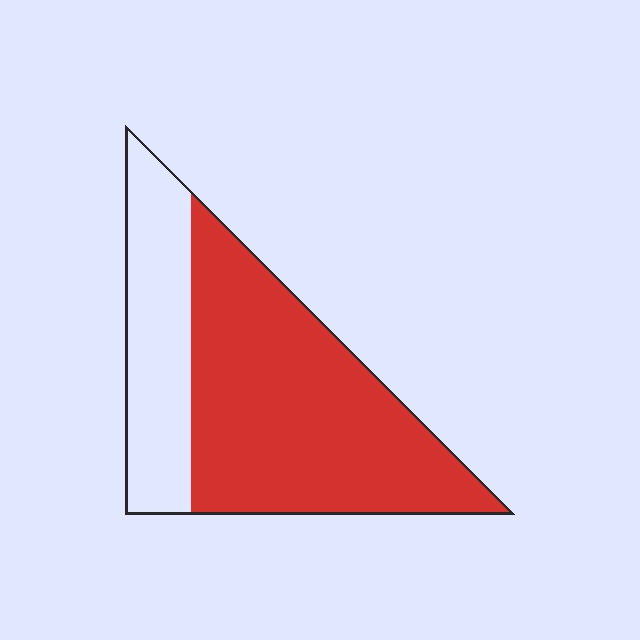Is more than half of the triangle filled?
Yes.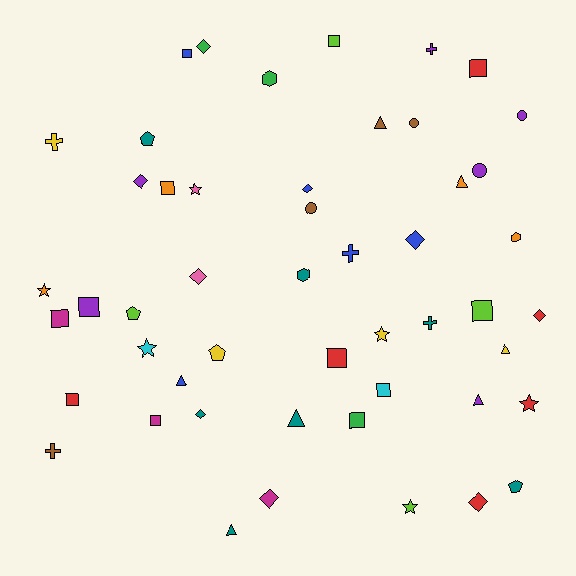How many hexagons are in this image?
There are 3 hexagons.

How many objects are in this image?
There are 50 objects.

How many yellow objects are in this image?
There are 4 yellow objects.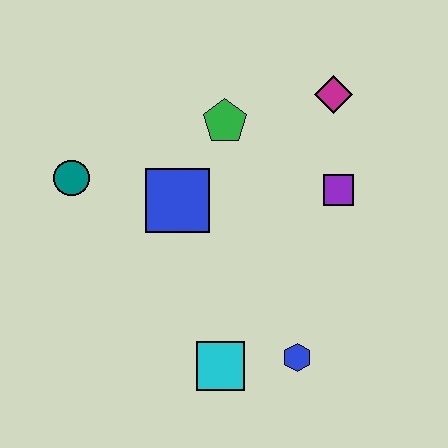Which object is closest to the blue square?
The green pentagon is closest to the blue square.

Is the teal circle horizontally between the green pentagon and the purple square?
No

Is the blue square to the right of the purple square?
No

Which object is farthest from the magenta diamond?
The cyan square is farthest from the magenta diamond.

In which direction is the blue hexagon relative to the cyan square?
The blue hexagon is to the right of the cyan square.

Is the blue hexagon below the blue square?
Yes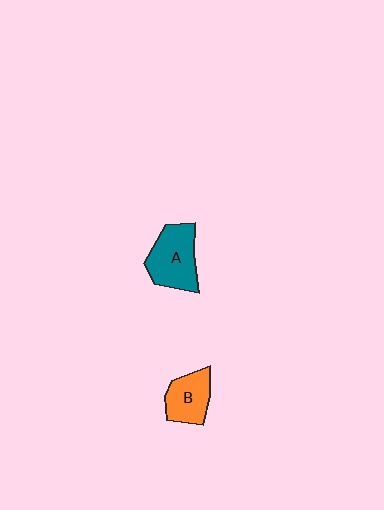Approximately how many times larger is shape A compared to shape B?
Approximately 1.4 times.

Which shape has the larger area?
Shape A (teal).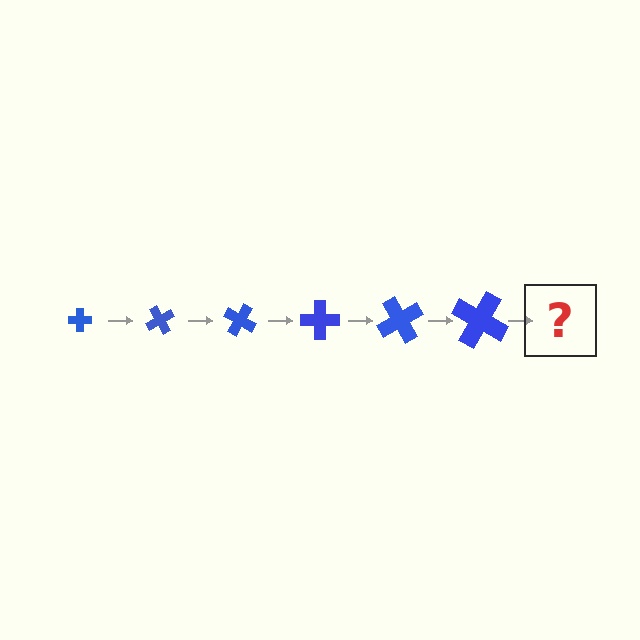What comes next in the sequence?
The next element should be a cross, larger than the previous one and rotated 360 degrees from the start.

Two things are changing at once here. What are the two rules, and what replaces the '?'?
The two rules are that the cross grows larger each step and it rotates 60 degrees each step. The '?' should be a cross, larger than the previous one and rotated 360 degrees from the start.